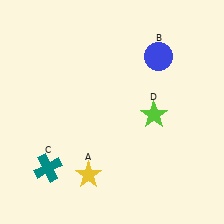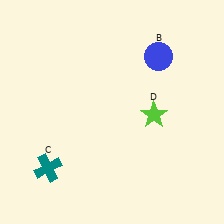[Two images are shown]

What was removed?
The yellow star (A) was removed in Image 2.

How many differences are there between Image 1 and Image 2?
There is 1 difference between the two images.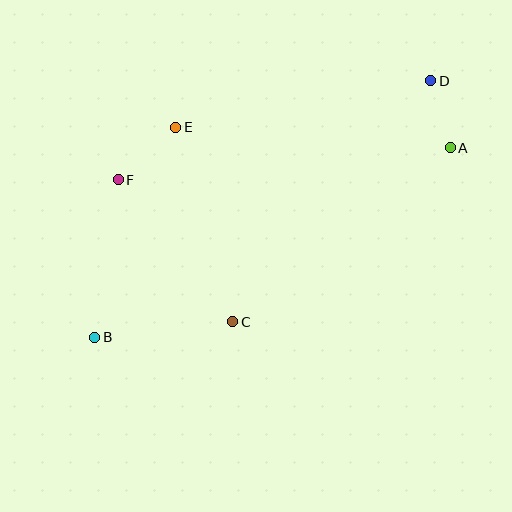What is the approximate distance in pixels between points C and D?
The distance between C and D is approximately 312 pixels.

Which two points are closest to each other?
Points A and D are closest to each other.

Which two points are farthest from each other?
Points B and D are farthest from each other.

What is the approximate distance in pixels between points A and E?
The distance between A and E is approximately 275 pixels.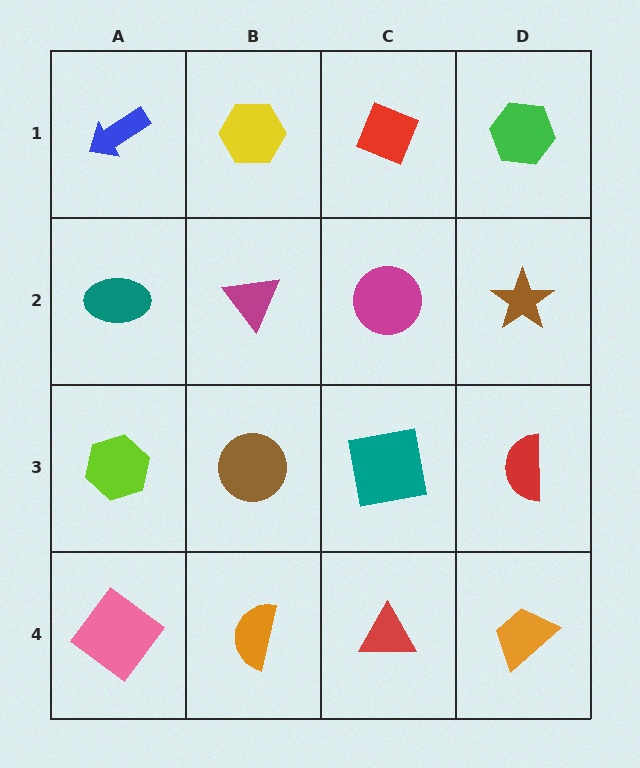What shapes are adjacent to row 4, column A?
A lime hexagon (row 3, column A), an orange semicircle (row 4, column B).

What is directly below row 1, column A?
A teal ellipse.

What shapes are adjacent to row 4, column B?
A brown circle (row 3, column B), a pink diamond (row 4, column A), a red triangle (row 4, column C).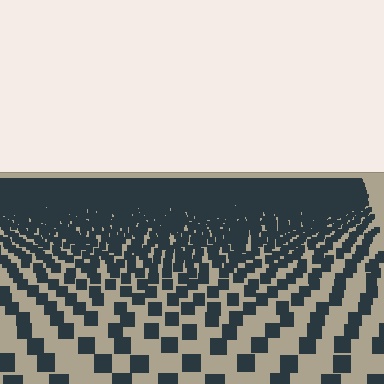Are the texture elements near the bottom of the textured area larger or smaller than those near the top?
Larger. Near the bottom, elements are closer to the viewer and appear at a bigger on-screen size.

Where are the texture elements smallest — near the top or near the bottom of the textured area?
Near the top.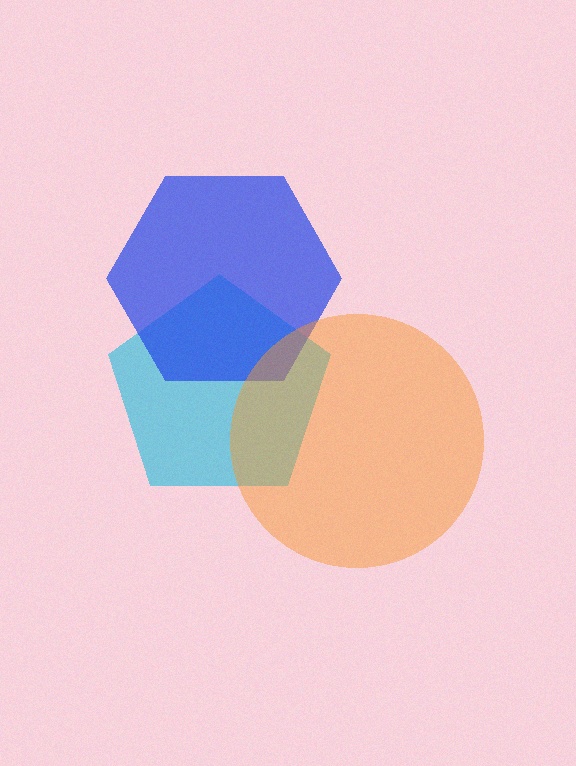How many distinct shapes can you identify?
There are 3 distinct shapes: a cyan pentagon, a blue hexagon, an orange circle.